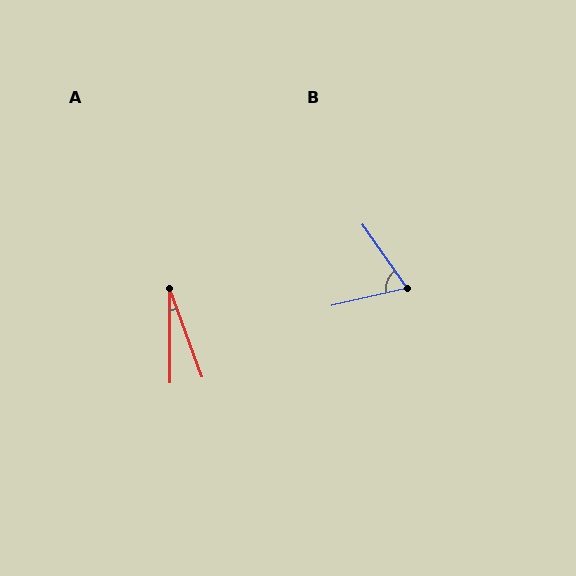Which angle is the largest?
B, at approximately 67 degrees.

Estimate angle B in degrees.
Approximately 67 degrees.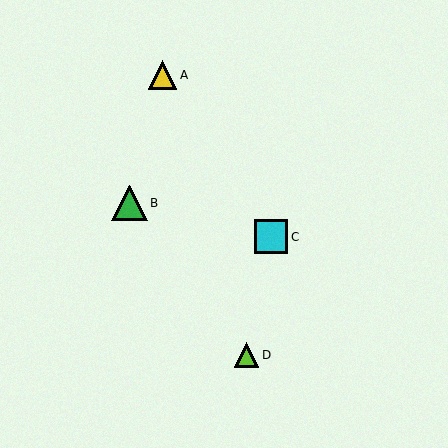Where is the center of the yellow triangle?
The center of the yellow triangle is at (163, 75).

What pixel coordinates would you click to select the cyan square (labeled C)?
Click at (271, 237) to select the cyan square C.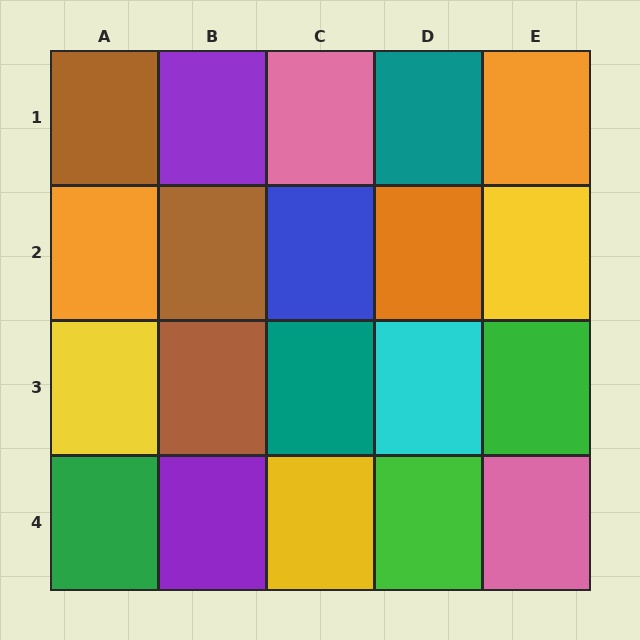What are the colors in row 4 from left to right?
Green, purple, yellow, green, pink.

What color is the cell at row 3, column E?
Green.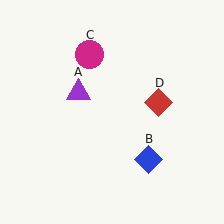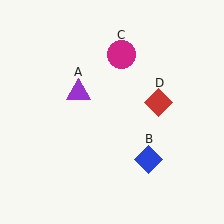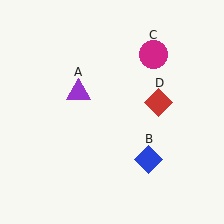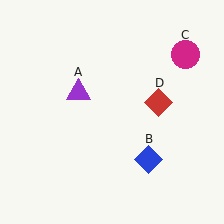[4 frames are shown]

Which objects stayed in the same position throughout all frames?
Purple triangle (object A) and blue diamond (object B) and red diamond (object D) remained stationary.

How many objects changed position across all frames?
1 object changed position: magenta circle (object C).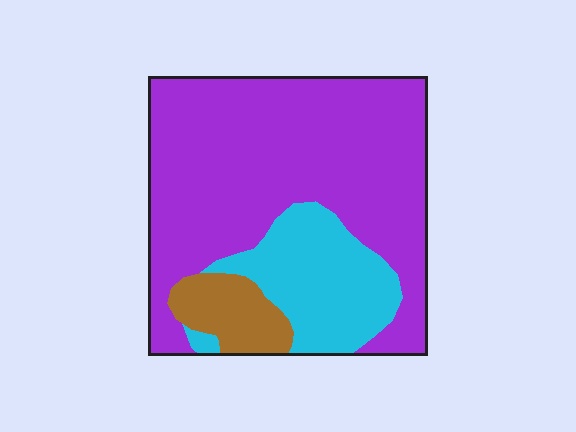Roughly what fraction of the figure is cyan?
Cyan covers around 20% of the figure.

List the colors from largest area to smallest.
From largest to smallest: purple, cyan, brown.